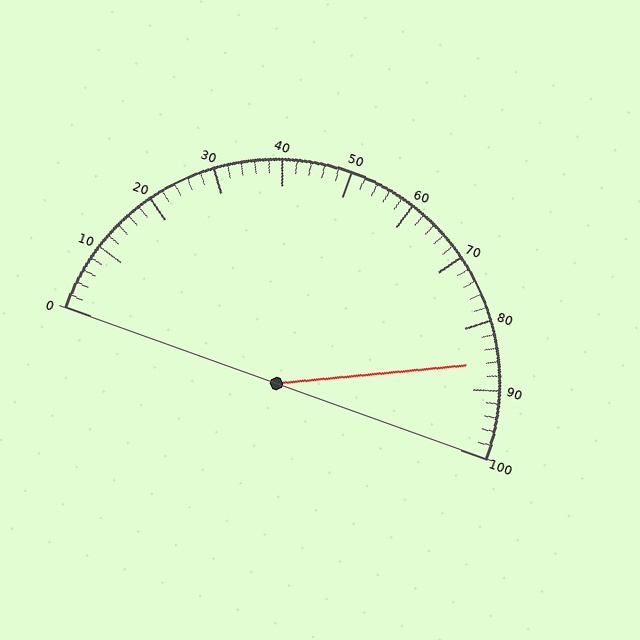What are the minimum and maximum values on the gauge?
The gauge ranges from 0 to 100.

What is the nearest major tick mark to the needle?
The nearest major tick mark is 90.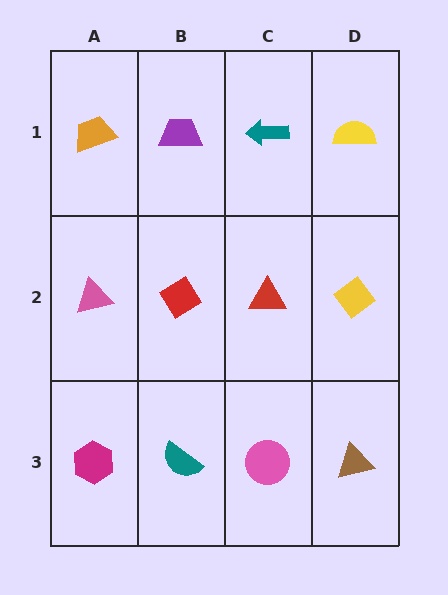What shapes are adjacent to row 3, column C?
A red triangle (row 2, column C), a teal semicircle (row 3, column B), a brown triangle (row 3, column D).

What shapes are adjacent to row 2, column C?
A teal arrow (row 1, column C), a pink circle (row 3, column C), a red diamond (row 2, column B), a yellow diamond (row 2, column D).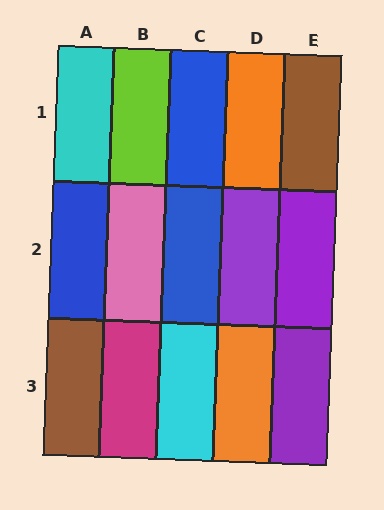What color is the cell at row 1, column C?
Blue.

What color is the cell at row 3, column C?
Cyan.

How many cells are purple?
3 cells are purple.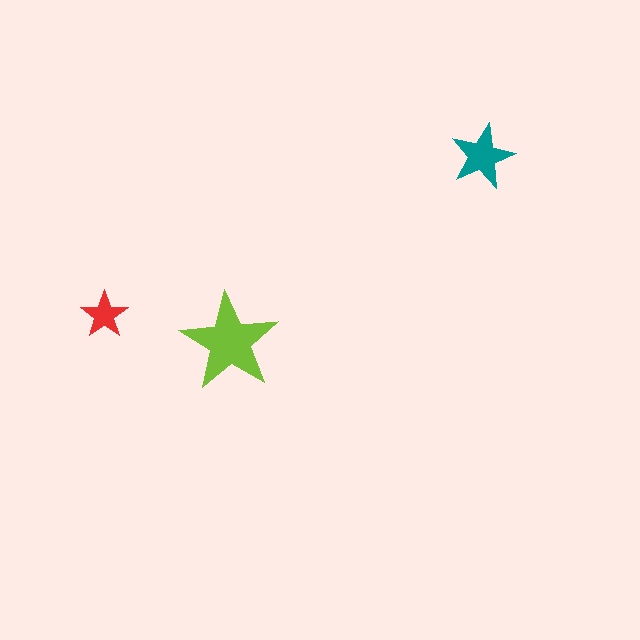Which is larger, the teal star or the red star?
The teal one.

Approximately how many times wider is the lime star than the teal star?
About 1.5 times wider.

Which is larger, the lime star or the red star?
The lime one.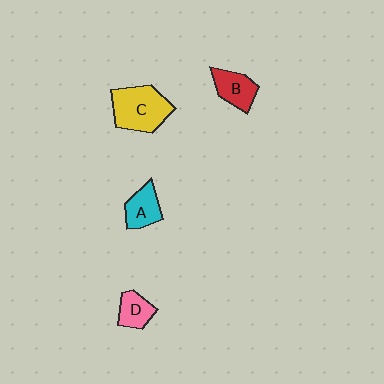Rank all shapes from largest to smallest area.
From largest to smallest: C (yellow), B (red), A (cyan), D (pink).